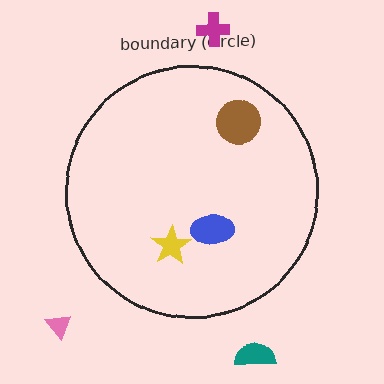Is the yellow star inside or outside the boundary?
Inside.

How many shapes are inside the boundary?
3 inside, 3 outside.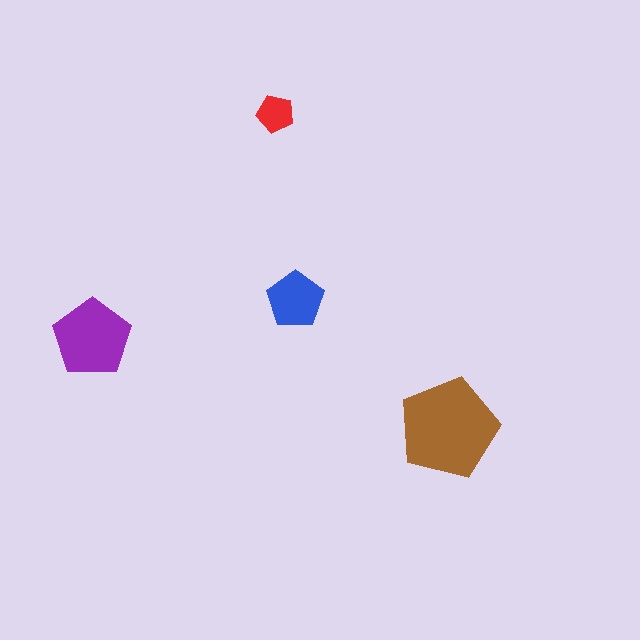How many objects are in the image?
There are 4 objects in the image.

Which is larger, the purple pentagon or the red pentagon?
The purple one.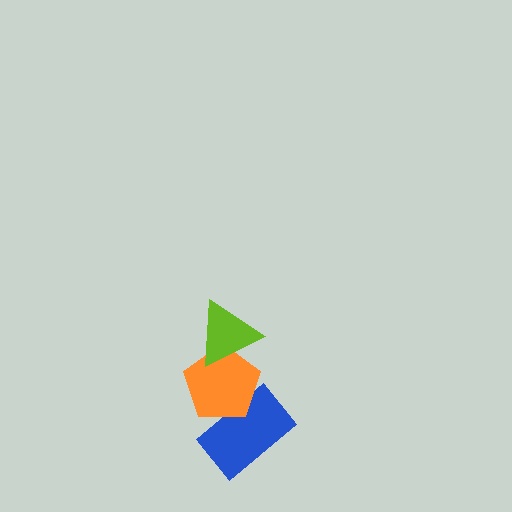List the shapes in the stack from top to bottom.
From top to bottom: the lime triangle, the orange pentagon, the blue rectangle.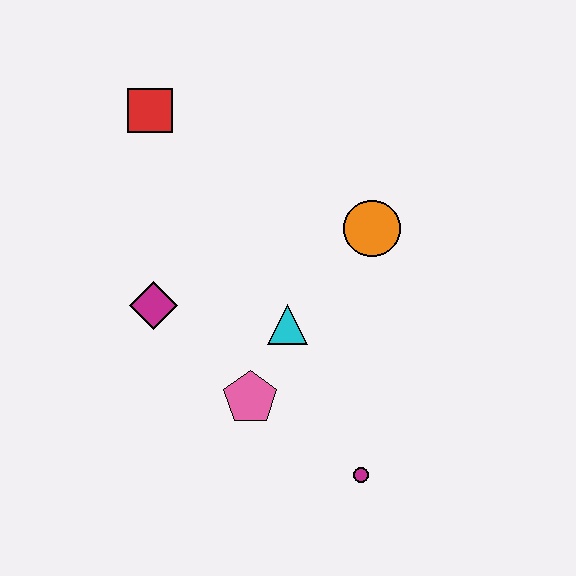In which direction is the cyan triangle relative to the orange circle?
The cyan triangle is below the orange circle.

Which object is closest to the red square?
The magenta diamond is closest to the red square.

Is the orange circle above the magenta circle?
Yes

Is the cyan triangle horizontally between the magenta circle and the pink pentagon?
Yes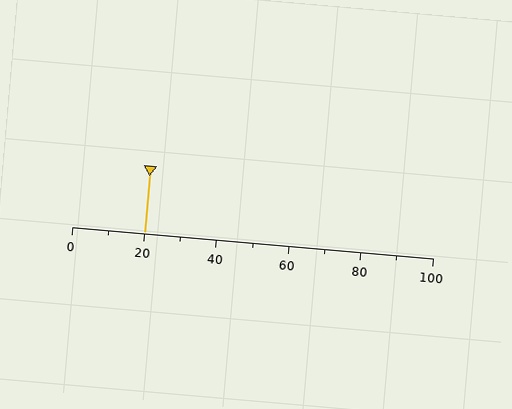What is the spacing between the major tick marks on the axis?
The major ticks are spaced 20 apart.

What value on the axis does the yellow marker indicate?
The marker indicates approximately 20.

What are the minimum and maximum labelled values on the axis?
The axis runs from 0 to 100.